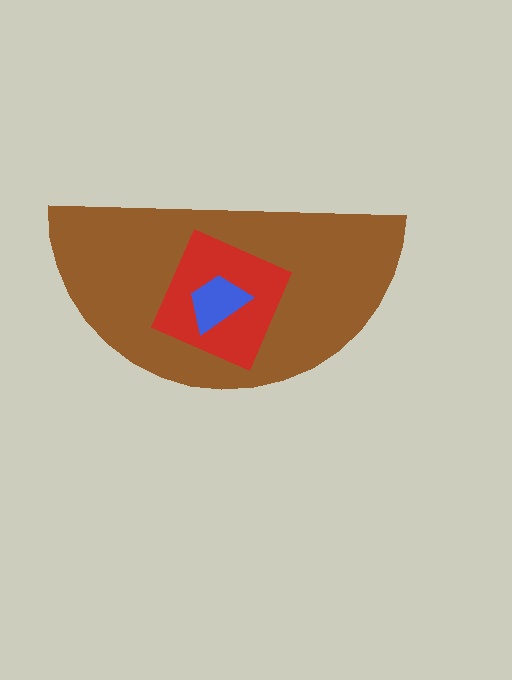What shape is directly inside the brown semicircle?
The red diamond.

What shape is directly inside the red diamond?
The blue trapezoid.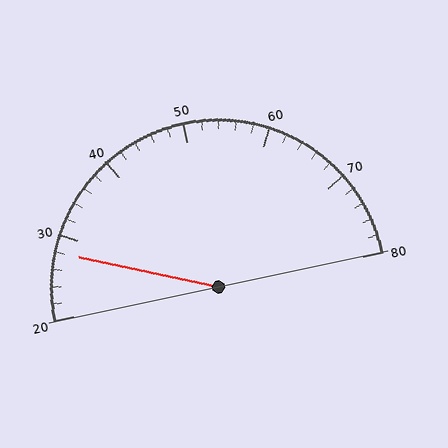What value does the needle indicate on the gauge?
The needle indicates approximately 28.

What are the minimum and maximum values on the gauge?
The gauge ranges from 20 to 80.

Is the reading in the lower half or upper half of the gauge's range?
The reading is in the lower half of the range (20 to 80).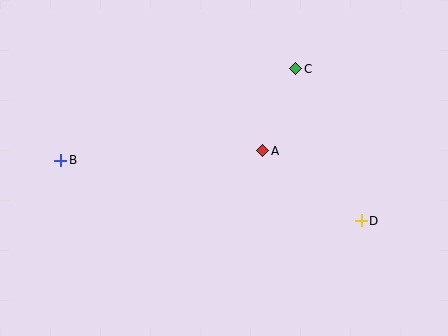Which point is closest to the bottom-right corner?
Point D is closest to the bottom-right corner.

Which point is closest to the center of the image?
Point A at (263, 151) is closest to the center.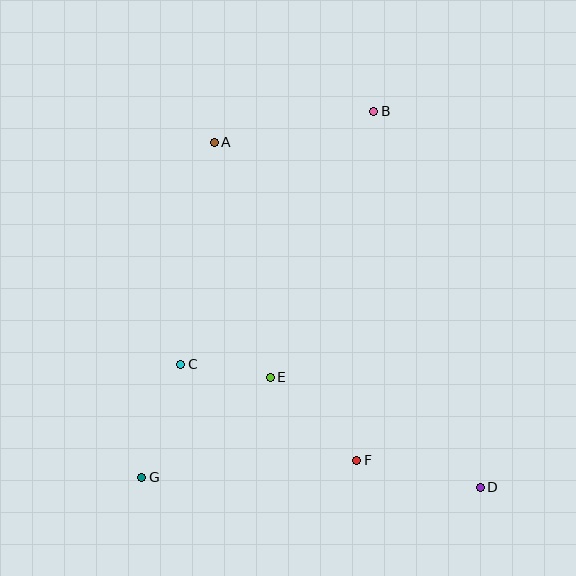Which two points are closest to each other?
Points C and E are closest to each other.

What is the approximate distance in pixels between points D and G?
The distance between D and G is approximately 339 pixels.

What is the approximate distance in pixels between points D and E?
The distance between D and E is approximately 237 pixels.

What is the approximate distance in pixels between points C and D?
The distance between C and D is approximately 323 pixels.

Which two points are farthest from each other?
Points A and D are farthest from each other.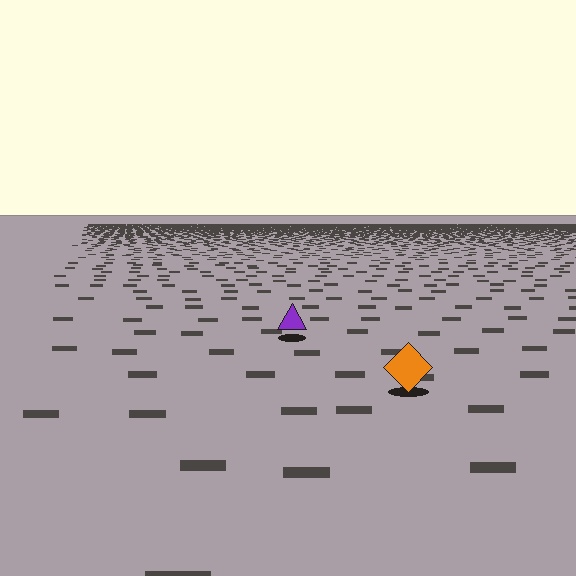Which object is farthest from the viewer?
The purple triangle is farthest from the viewer. It appears smaller and the ground texture around it is denser.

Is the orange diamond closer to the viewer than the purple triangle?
Yes. The orange diamond is closer — you can tell from the texture gradient: the ground texture is coarser near it.